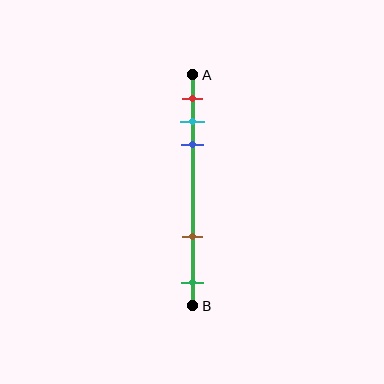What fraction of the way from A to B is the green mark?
The green mark is approximately 90% (0.9) of the way from A to B.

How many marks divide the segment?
There are 5 marks dividing the segment.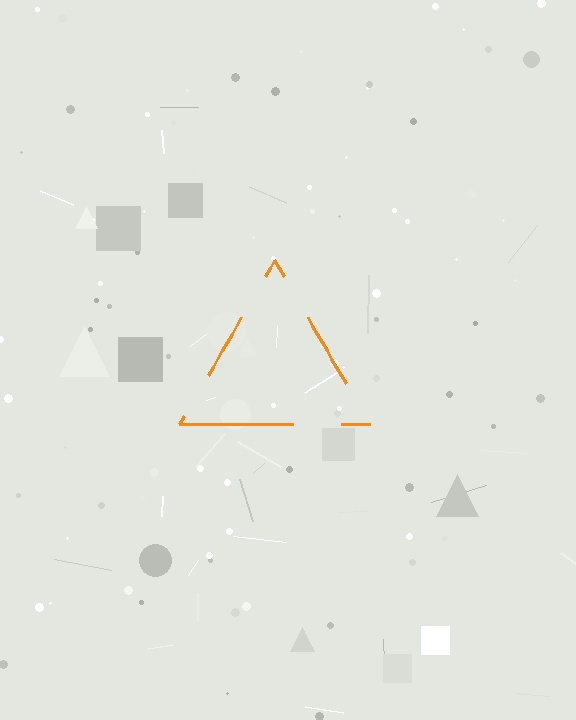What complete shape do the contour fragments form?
The contour fragments form a triangle.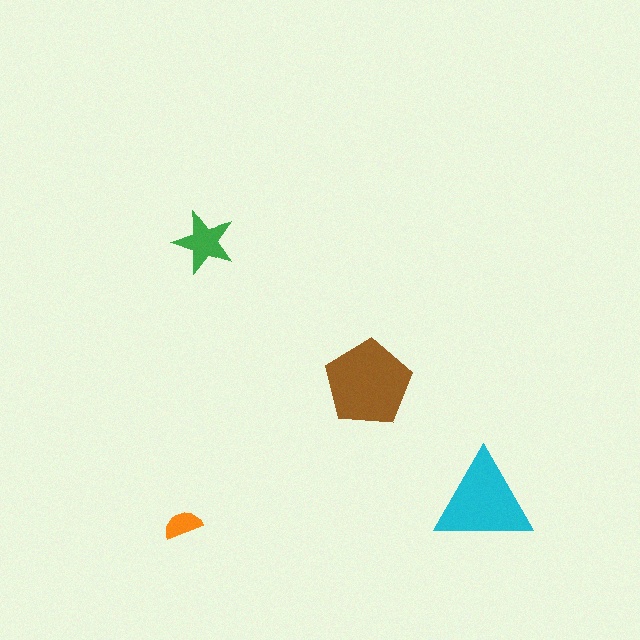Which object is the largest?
The brown pentagon.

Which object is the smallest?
The orange semicircle.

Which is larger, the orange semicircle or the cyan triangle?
The cyan triangle.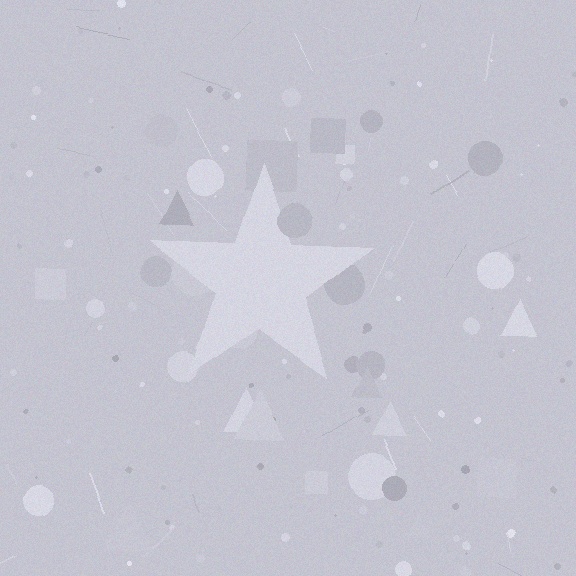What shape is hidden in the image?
A star is hidden in the image.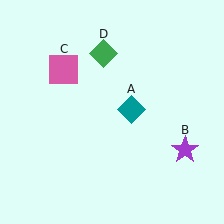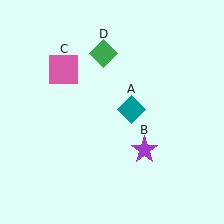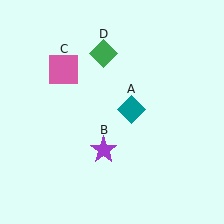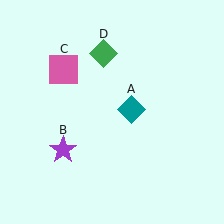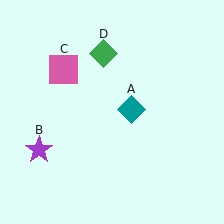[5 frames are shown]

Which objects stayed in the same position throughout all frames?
Teal diamond (object A) and pink square (object C) and green diamond (object D) remained stationary.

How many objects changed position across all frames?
1 object changed position: purple star (object B).